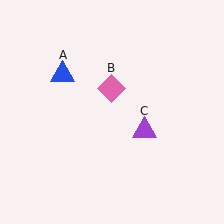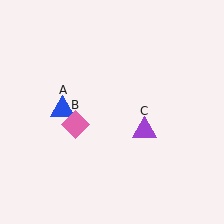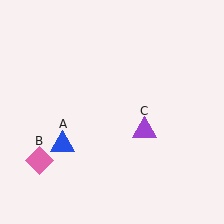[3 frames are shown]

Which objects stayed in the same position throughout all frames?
Purple triangle (object C) remained stationary.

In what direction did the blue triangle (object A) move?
The blue triangle (object A) moved down.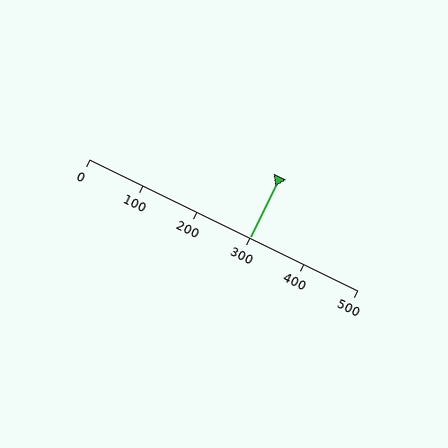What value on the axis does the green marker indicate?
The marker indicates approximately 300.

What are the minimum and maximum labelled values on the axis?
The axis runs from 0 to 500.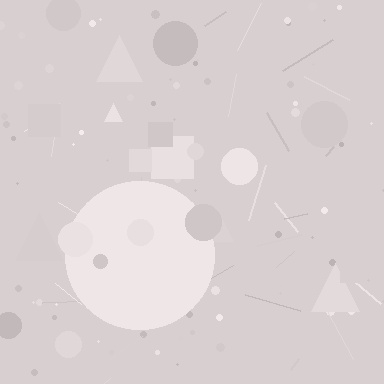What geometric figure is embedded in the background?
A circle is embedded in the background.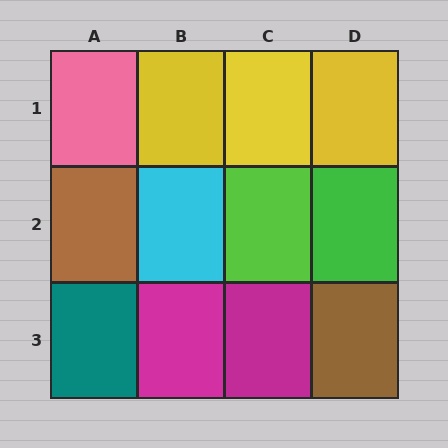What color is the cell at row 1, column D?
Yellow.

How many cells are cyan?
1 cell is cyan.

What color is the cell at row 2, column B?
Cyan.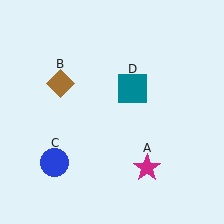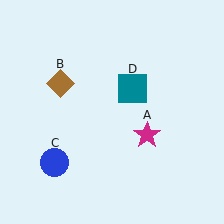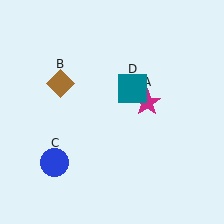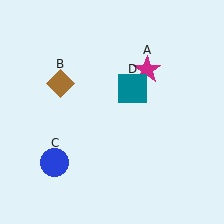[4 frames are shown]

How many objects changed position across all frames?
1 object changed position: magenta star (object A).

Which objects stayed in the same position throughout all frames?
Brown diamond (object B) and blue circle (object C) and teal square (object D) remained stationary.